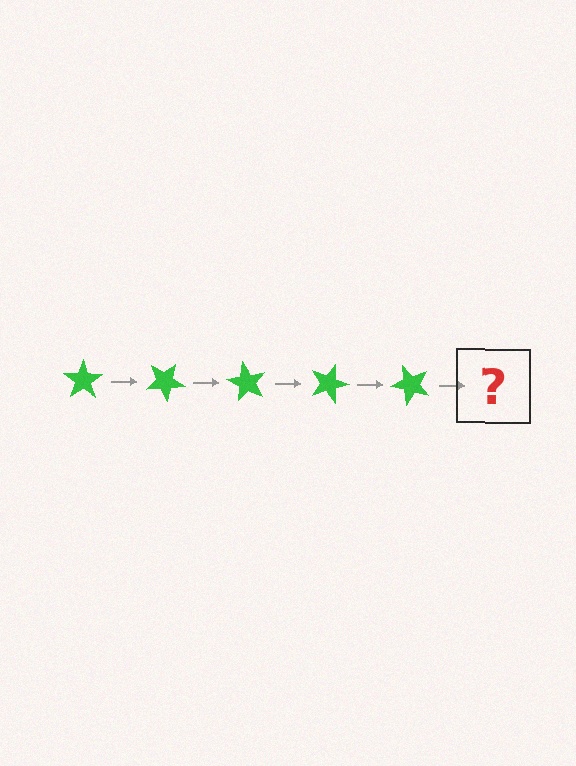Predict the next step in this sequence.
The next step is a green star rotated 150 degrees.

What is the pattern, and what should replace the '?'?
The pattern is that the star rotates 30 degrees each step. The '?' should be a green star rotated 150 degrees.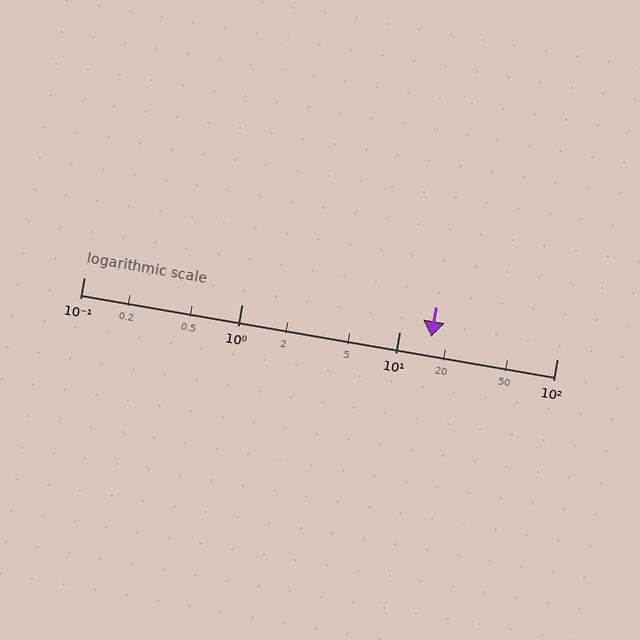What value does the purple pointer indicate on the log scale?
The pointer indicates approximately 16.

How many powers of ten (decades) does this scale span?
The scale spans 3 decades, from 0.1 to 100.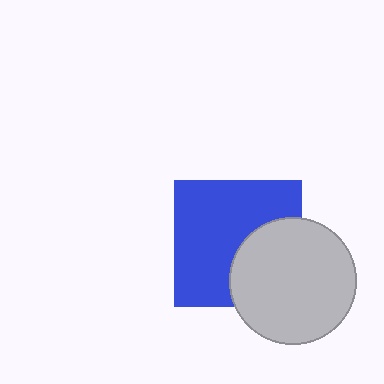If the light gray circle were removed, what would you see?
You would see the complete blue square.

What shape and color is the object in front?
The object in front is a light gray circle.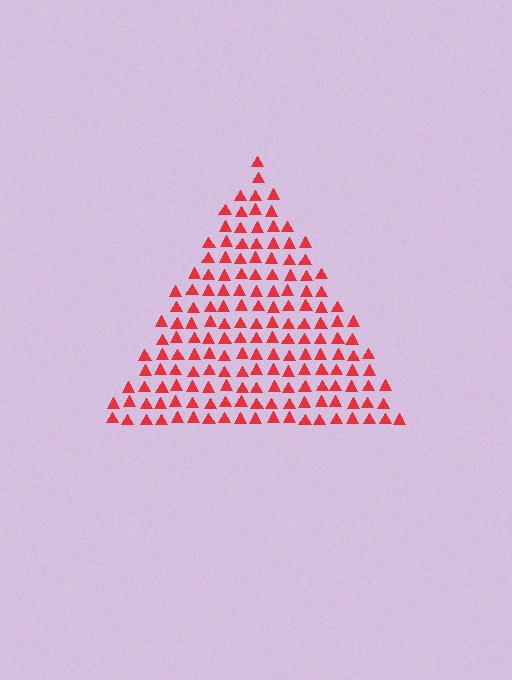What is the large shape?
The large shape is a triangle.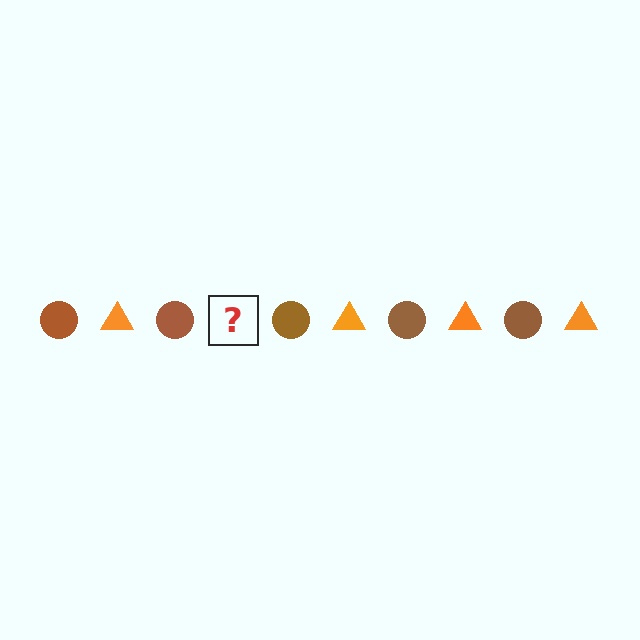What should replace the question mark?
The question mark should be replaced with an orange triangle.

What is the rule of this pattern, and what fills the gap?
The rule is that the pattern alternates between brown circle and orange triangle. The gap should be filled with an orange triangle.